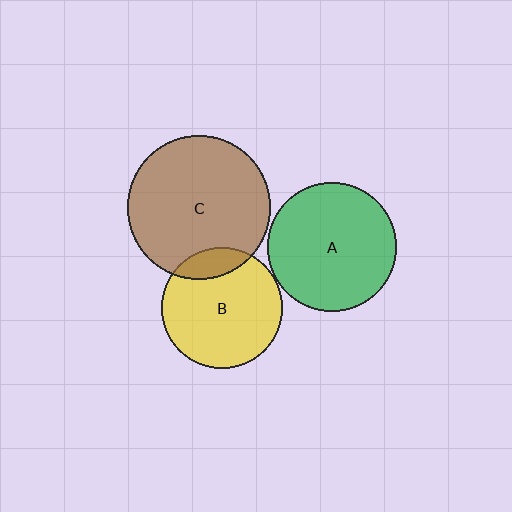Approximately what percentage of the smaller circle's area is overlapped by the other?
Approximately 15%.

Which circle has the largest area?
Circle C (brown).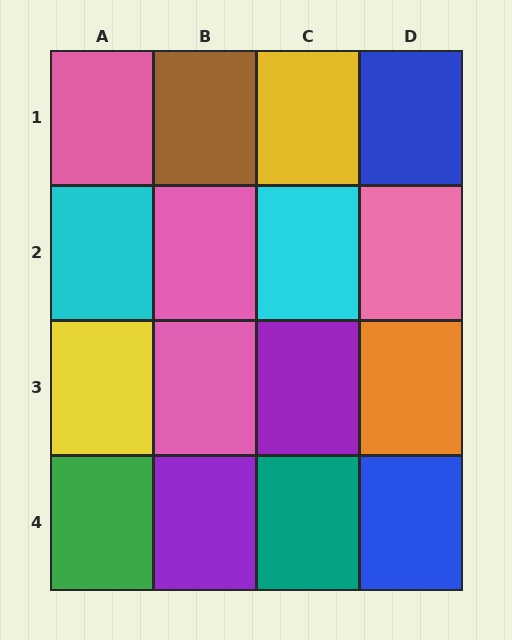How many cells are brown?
1 cell is brown.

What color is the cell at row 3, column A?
Yellow.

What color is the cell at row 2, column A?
Cyan.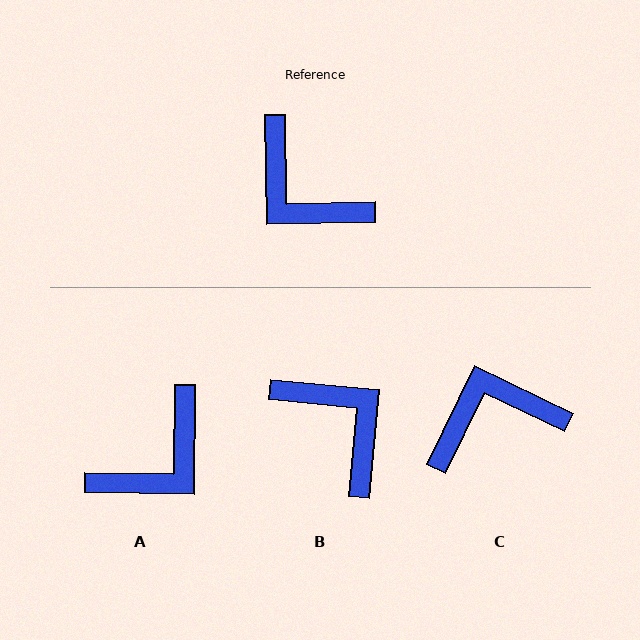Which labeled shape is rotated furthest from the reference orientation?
B, about 174 degrees away.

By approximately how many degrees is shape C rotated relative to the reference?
Approximately 116 degrees clockwise.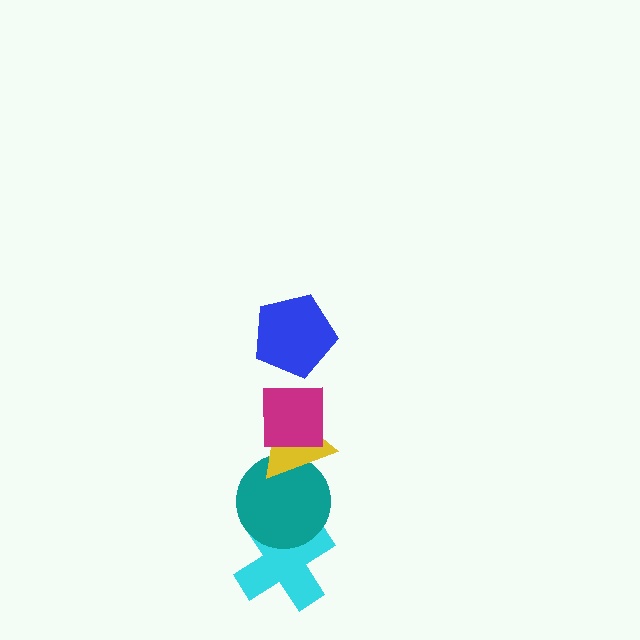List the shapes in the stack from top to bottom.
From top to bottom: the blue pentagon, the magenta square, the yellow triangle, the teal circle, the cyan cross.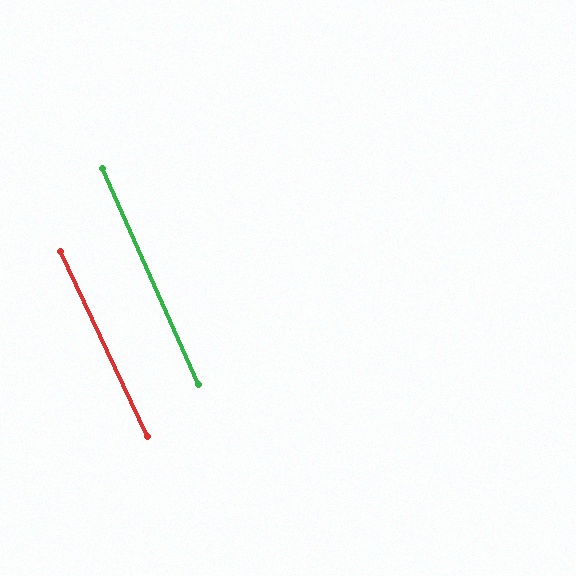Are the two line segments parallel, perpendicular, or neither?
Parallel — their directions differ by only 1.2°.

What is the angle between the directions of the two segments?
Approximately 1 degree.